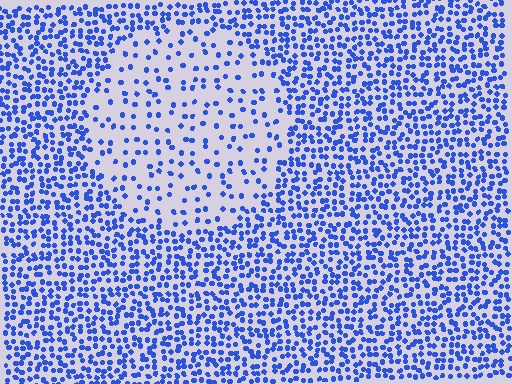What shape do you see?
I see a circle.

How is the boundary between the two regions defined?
The boundary is defined by a change in element density (approximately 2.6x ratio). All elements are the same color, size, and shape.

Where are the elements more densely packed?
The elements are more densely packed outside the circle boundary.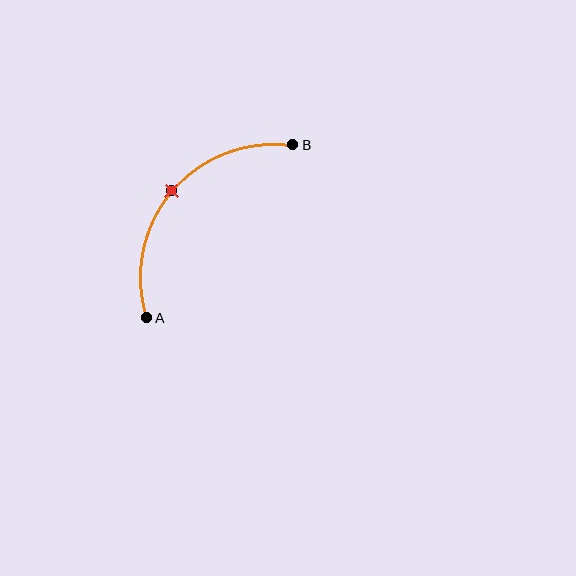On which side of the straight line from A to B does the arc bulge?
The arc bulges above and to the left of the straight line connecting A and B.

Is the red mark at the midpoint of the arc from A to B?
Yes. The red mark lies on the arc at equal arc-length from both A and B — it is the arc midpoint.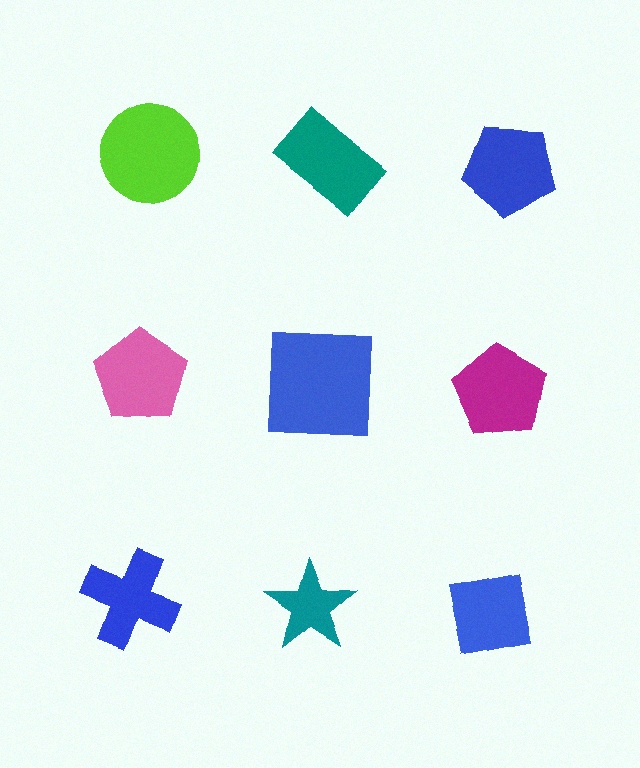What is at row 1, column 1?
A lime circle.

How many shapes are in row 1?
3 shapes.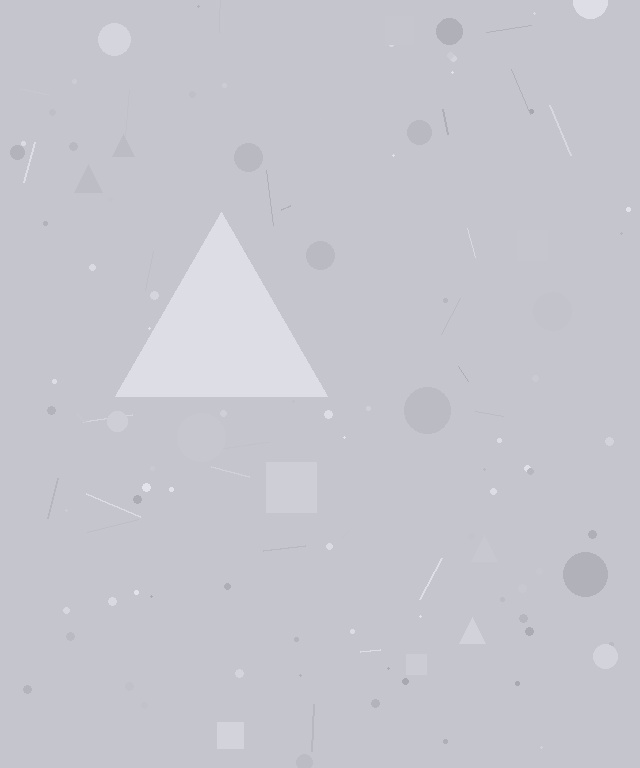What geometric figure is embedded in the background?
A triangle is embedded in the background.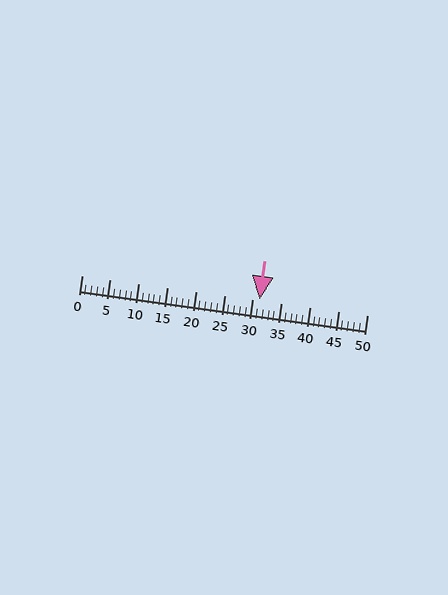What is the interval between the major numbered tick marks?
The major tick marks are spaced 5 units apart.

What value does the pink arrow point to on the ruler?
The pink arrow points to approximately 31.